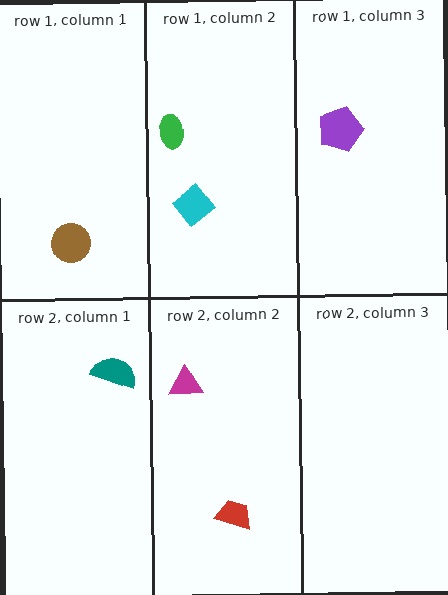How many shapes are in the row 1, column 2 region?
2.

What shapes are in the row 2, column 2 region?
The magenta triangle, the red trapezoid.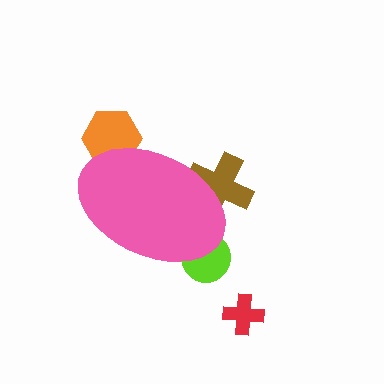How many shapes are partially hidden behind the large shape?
3 shapes are partially hidden.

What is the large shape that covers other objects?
A pink ellipse.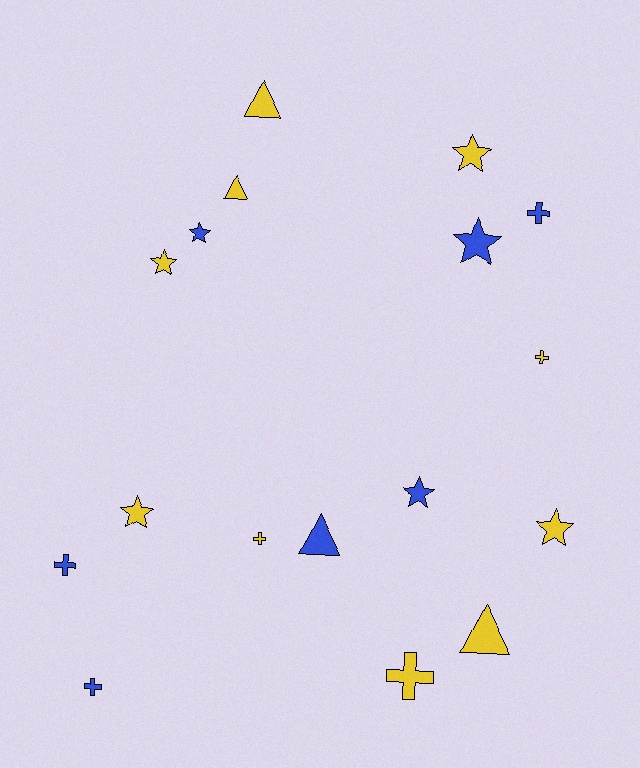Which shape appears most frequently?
Star, with 7 objects.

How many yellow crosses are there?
There are 3 yellow crosses.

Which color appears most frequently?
Yellow, with 10 objects.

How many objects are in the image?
There are 17 objects.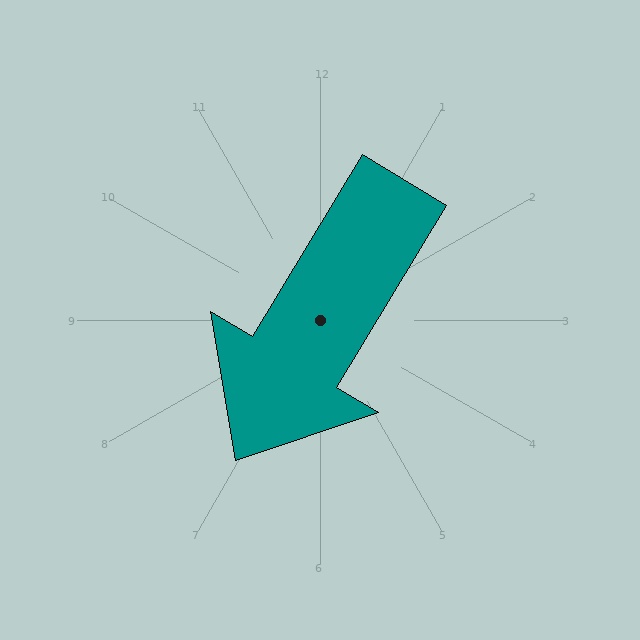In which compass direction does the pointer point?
Southwest.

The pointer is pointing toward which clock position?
Roughly 7 o'clock.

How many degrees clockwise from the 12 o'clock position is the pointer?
Approximately 211 degrees.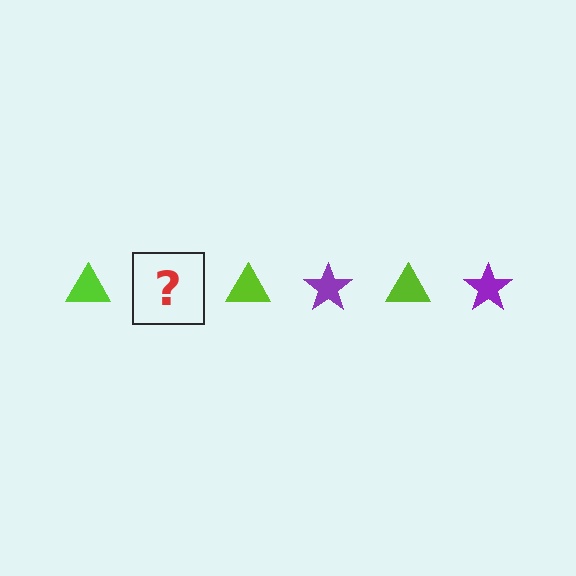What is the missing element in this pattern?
The missing element is a purple star.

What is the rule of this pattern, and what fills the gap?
The rule is that the pattern alternates between lime triangle and purple star. The gap should be filled with a purple star.